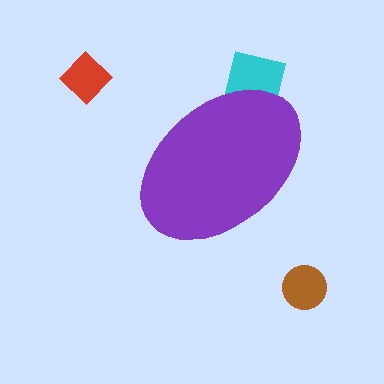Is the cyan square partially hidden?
Yes, the cyan square is partially hidden behind the purple ellipse.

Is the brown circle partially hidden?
No, the brown circle is fully visible.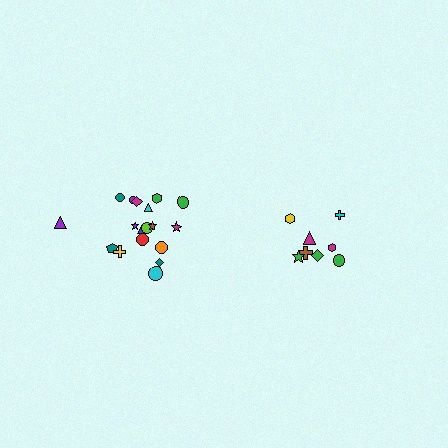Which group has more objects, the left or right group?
The left group.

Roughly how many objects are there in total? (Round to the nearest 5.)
Roughly 25 objects in total.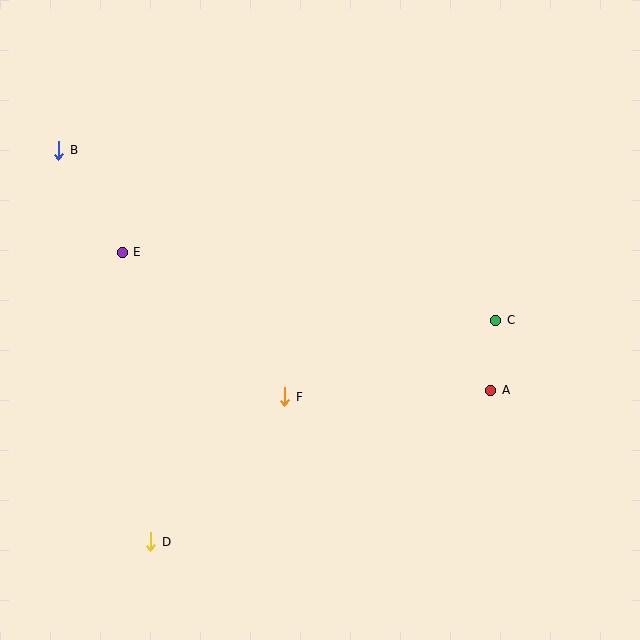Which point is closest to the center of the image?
Point F at (285, 397) is closest to the center.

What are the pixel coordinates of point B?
Point B is at (59, 150).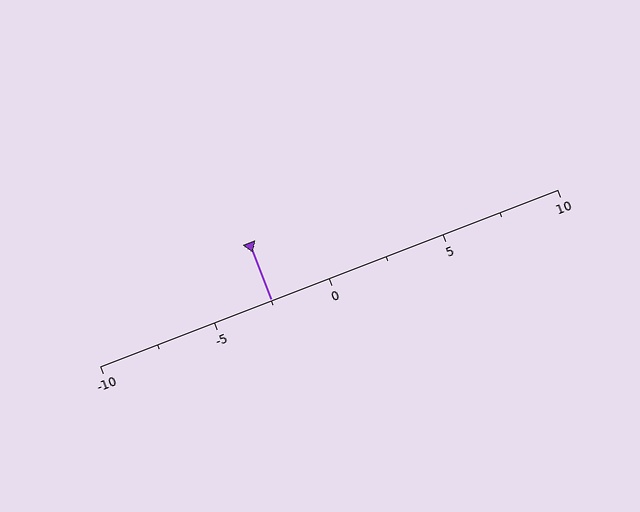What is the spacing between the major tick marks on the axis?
The major ticks are spaced 5 apart.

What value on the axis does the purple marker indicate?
The marker indicates approximately -2.5.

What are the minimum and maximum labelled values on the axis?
The axis runs from -10 to 10.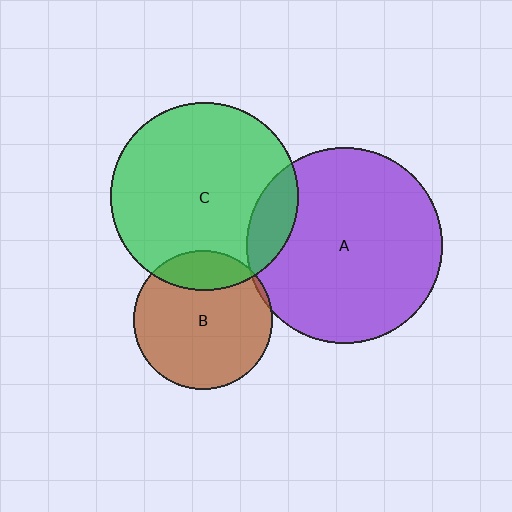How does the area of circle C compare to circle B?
Approximately 1.8 times.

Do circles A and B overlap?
Yes.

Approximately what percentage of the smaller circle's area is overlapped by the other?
Approximately 5%.